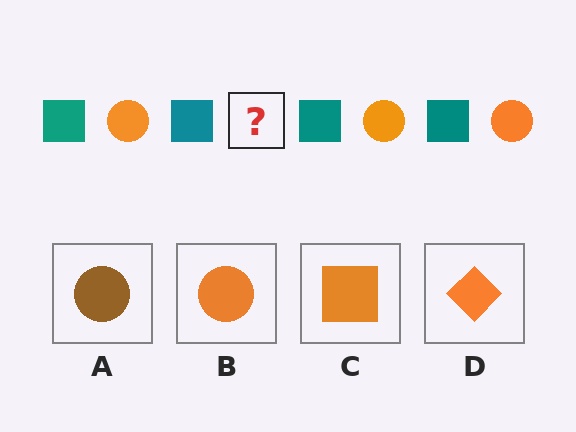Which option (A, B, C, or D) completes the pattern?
B.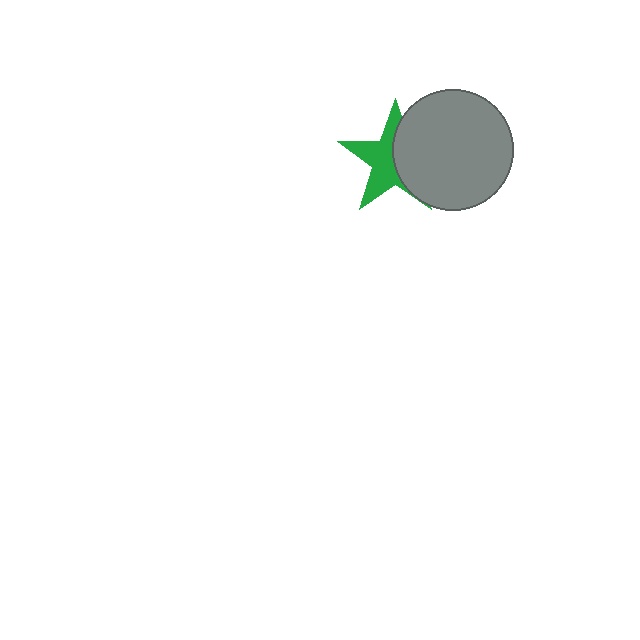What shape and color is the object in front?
The object in front is a gray circle.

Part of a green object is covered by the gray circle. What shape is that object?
It is a star.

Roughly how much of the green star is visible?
About half of it is visible (roughly 53%).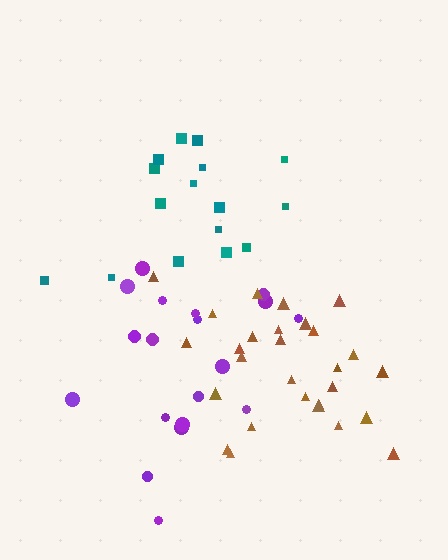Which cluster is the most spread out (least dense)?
Teal.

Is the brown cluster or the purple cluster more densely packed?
Brown.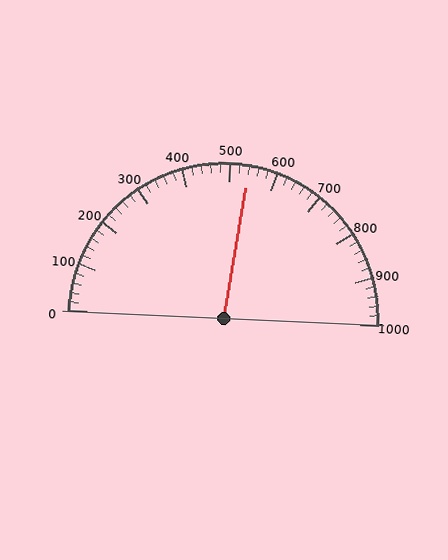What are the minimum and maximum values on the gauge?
The gauge ranges from 0 to 1000.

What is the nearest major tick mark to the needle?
The nearest major tick mark is 500.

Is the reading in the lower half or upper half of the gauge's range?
The reading is in the upper half of the range (0 to 1000).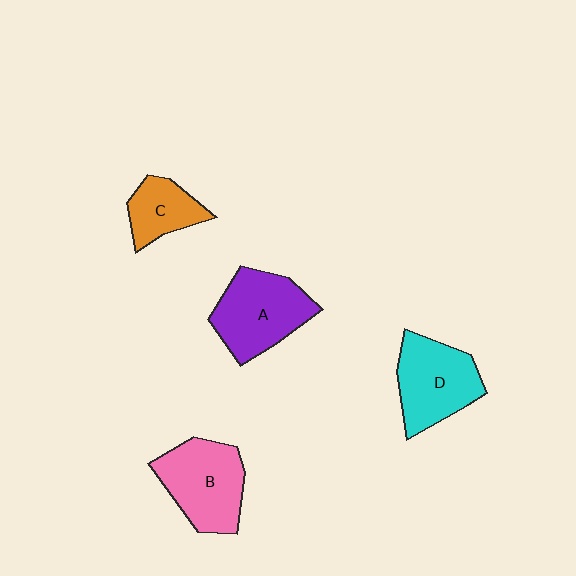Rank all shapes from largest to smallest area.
From largest to smallest: A (purple), B (pink), D (cyan), C (orange).